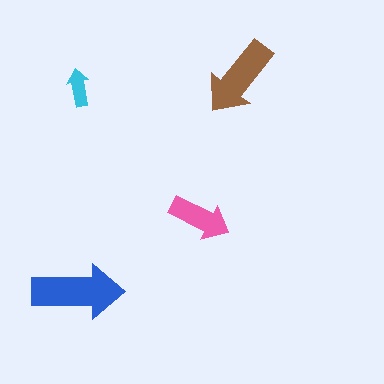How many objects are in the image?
There are 4 objects in the image.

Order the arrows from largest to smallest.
the blue one, the brown one, the pink one, the cyan one.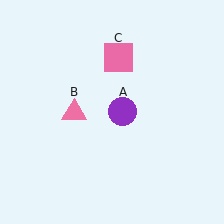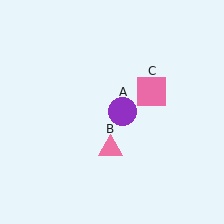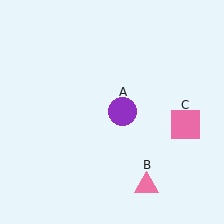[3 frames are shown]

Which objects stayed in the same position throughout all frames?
Purple circle (object A) remained stationary.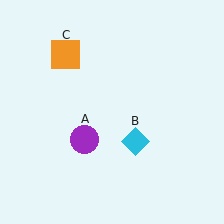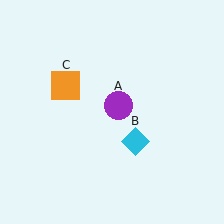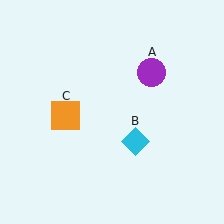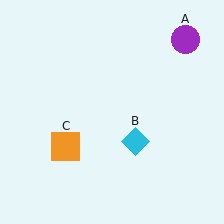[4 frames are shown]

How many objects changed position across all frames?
2 objects changed position: purple circle (object A), orange square (object C).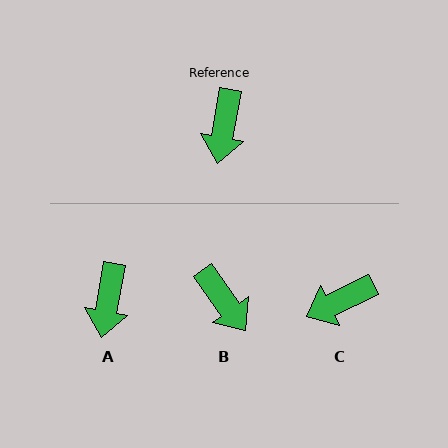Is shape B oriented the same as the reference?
No, it is off by about 46 degrees.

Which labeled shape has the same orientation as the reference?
A.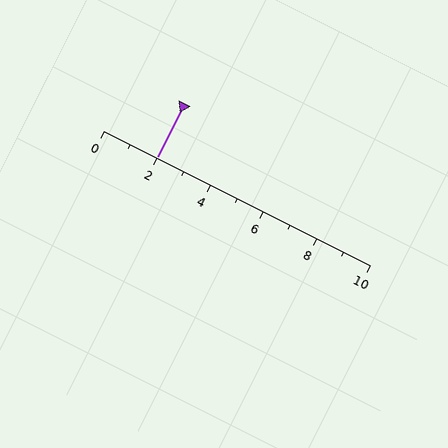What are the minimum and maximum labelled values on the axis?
The axis runs from 0 to 10.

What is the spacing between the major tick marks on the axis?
The major ticks are spaced 2 apart.